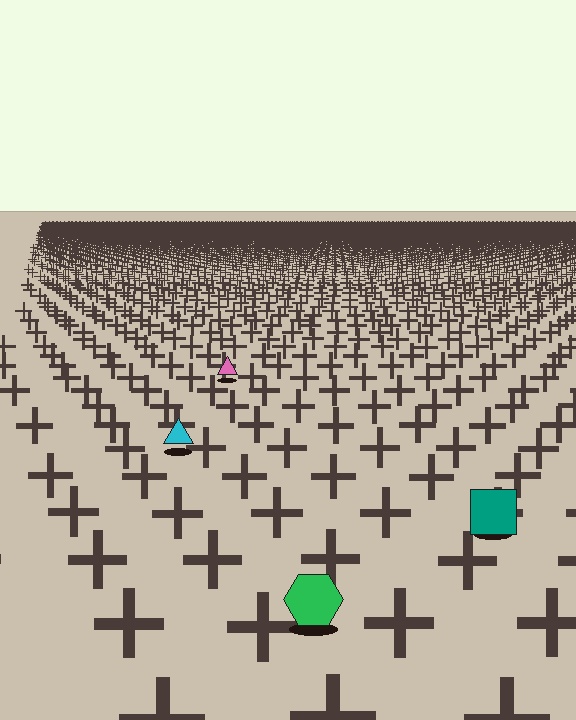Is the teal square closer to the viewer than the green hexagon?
No. The green hexagon is closer — you can tell from the texture gradient: the ground texture is coarser near it.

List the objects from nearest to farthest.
From nearest to farthest: the green hexagon, the teal square, the cyan triangle, the pink triangle.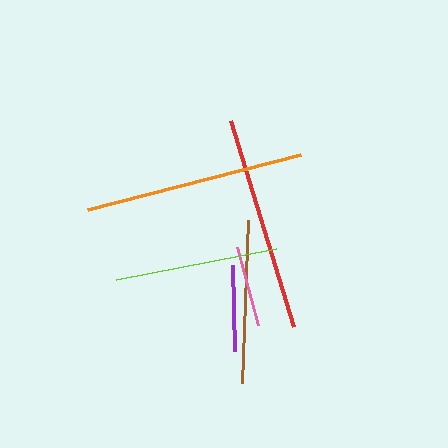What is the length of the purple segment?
The purple segment is approximately 86 pixels long.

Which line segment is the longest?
The orange line is the longest at approximately 219 pixels.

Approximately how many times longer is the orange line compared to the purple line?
The orange line is approximately 2.6 times the length of the purple line.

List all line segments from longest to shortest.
From longest to shortest: orange, red, brown, lime, purple, pink.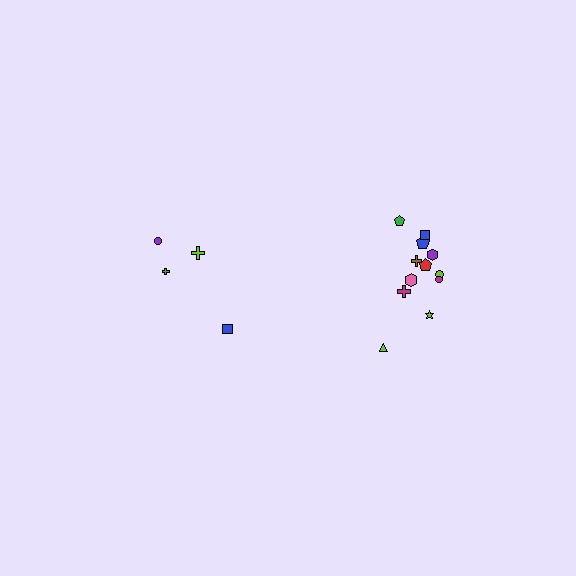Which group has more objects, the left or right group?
The right group.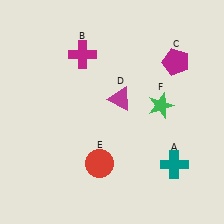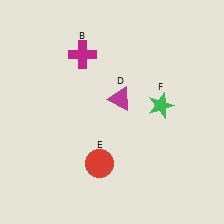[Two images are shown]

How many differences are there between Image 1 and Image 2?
There are 2 differences between the two images.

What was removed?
The magenta pentagon (C), the teal cross (A) were removed in Image 2.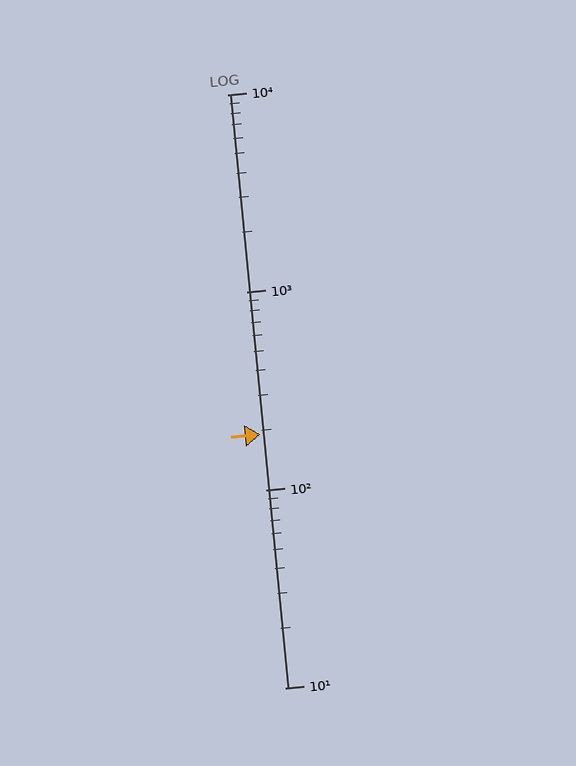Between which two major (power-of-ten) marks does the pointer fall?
The pointer is between 100 and 1000.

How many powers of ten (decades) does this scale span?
The scale spans 3 decades, from 10 to 10000.